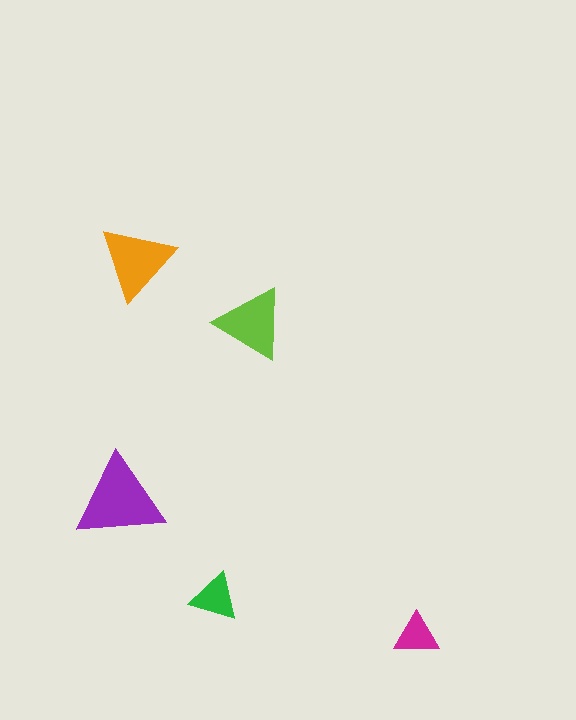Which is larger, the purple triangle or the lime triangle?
The purple one.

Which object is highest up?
The orange triangle is topmost.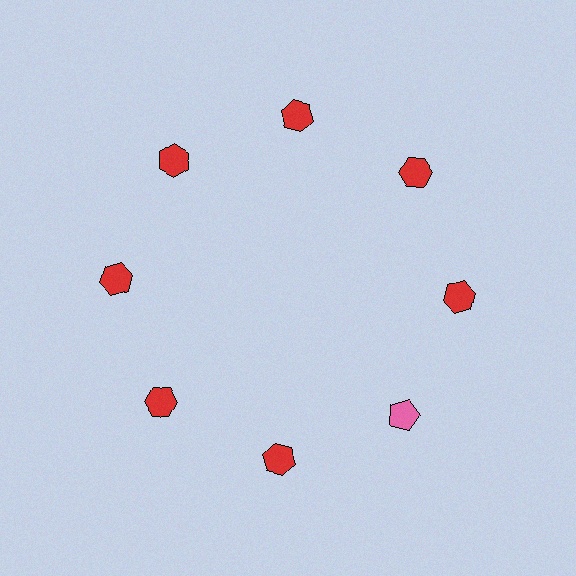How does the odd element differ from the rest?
It differs in both color (pink instead of red) and shape (pentagon instead of hexagon).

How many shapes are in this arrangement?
There are 8 shapes arranged in a ring pattern.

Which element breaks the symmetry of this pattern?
The pink pentagon at roughly the 4 o'clock position breaks the symmetry. All other shapes are red hexagons.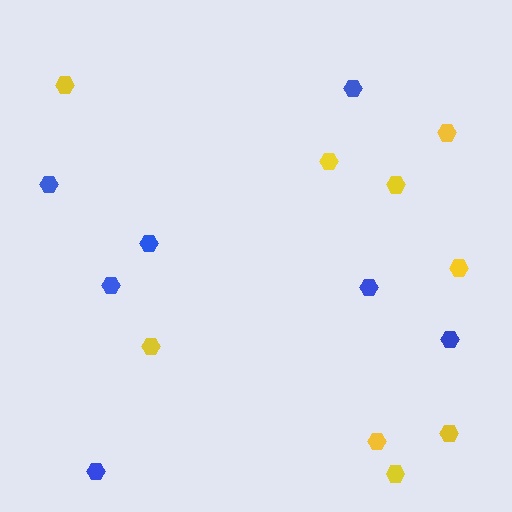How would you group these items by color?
There are 2 groups: one group of yellow hexagons (9) and one group of blue hexagons (7).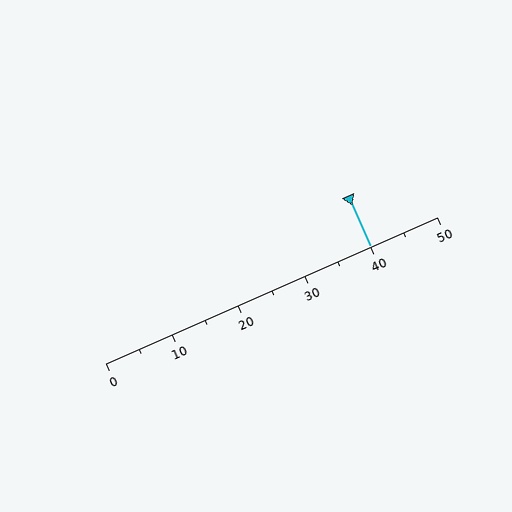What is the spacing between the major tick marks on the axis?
The major ticks are spaced 10 apart.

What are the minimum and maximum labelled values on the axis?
The axis runs from 0 to 50.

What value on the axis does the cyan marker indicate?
The marker indicates approximately 40.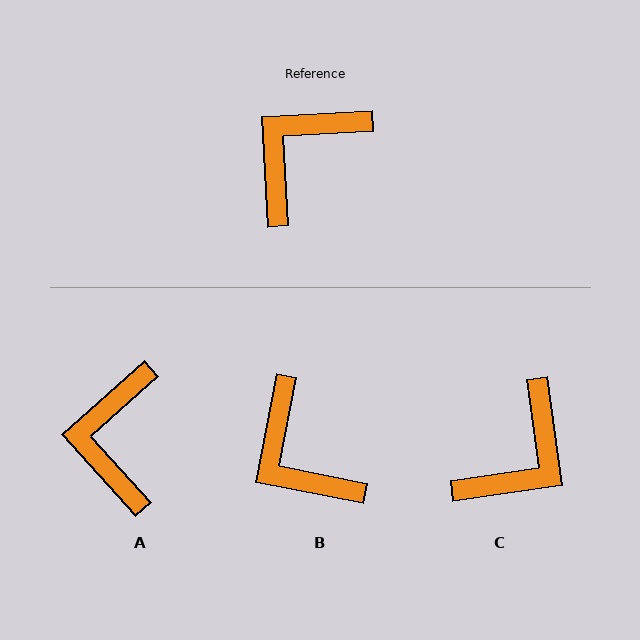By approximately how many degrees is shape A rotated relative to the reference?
Approximately 39 degrees counter-clockwise.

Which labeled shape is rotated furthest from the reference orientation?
C, about 175 degrees away.